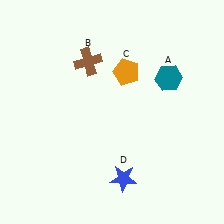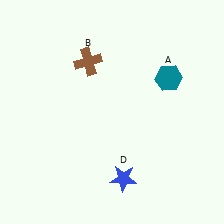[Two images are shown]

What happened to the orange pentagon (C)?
The orange pentagon (C) was removed in Image 2. It was in the top-right area of Image 1.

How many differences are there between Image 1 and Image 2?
There is 1 difference between the two images.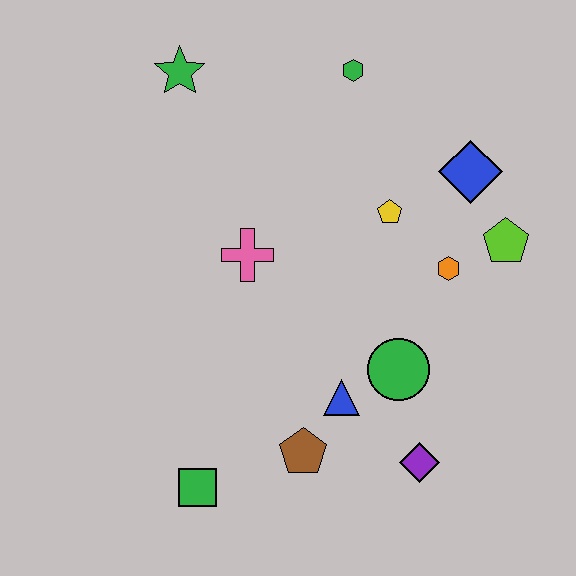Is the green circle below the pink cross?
Yes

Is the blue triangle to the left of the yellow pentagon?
Yes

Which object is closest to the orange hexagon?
The lime pentagon is closest to the orange hexagon.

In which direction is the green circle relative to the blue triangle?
The green circle is to the right of the blue triangle.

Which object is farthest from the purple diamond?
The green star is farthest from the purple diamond.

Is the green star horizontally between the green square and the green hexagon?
No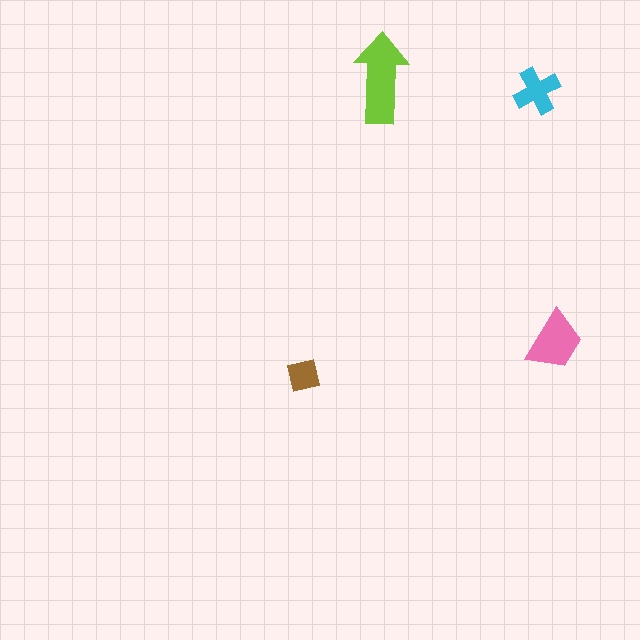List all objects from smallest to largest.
The brown square, the cyan cross, the pink trapezoid, the lime arrow.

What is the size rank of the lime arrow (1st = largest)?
1st.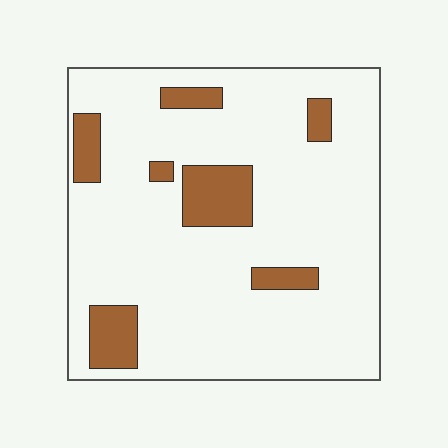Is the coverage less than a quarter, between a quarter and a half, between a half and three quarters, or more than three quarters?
Less than a quarter.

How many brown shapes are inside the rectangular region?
7.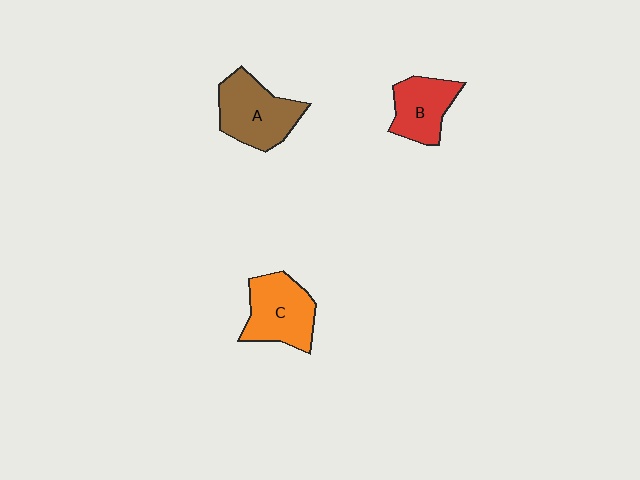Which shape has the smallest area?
Shape B (red).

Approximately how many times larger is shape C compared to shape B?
Approximately 1.3 times.